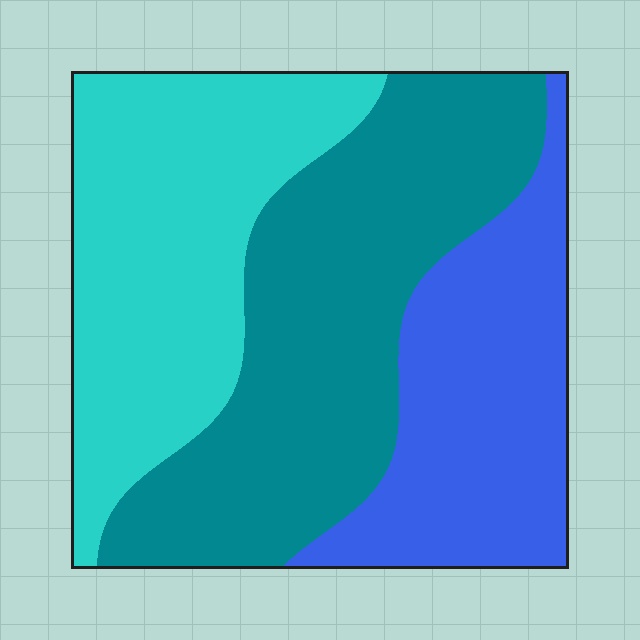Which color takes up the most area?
Teal, at roughly 40%.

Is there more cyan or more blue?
Cyan.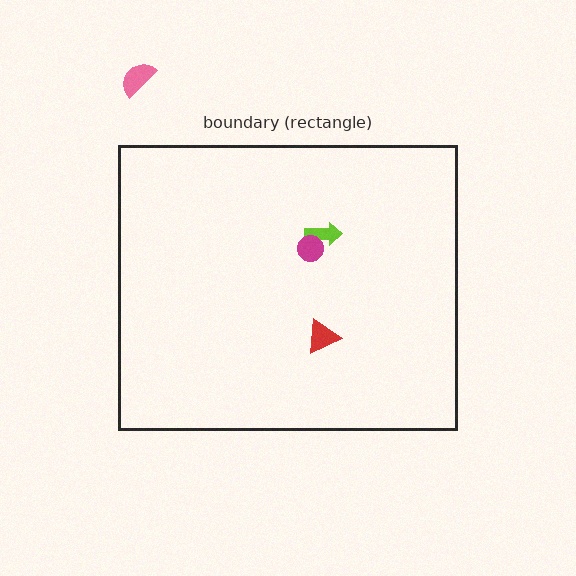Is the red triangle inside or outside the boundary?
Inside.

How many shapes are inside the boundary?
3 inside, 1 outside.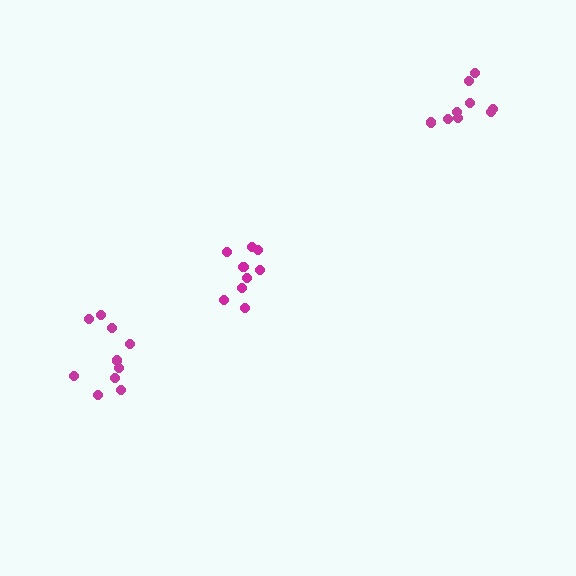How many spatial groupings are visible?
There are 3 spatial groupings.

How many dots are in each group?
Group 1: 10 dots, Group 2: 9 dots, Group 3: 9 dots (28 total).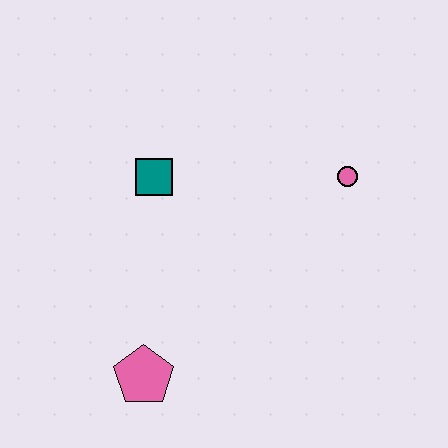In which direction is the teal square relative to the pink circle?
The teal square is to the left of the pink circle.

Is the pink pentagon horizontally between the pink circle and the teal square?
No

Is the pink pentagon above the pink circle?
No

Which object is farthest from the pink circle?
The pink pentagon is farthest from the pink circle.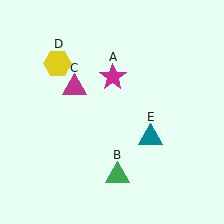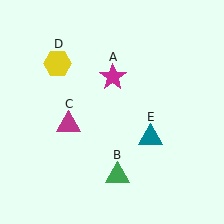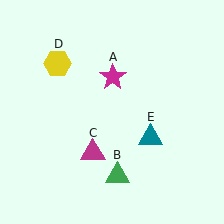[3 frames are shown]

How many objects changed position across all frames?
1 object changed position: magenta triangle (object C).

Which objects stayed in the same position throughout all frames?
Magenta star (object A) and green triangle (object B) and yellow hexagon (object D) and teal triangle (object E) remained stationary.